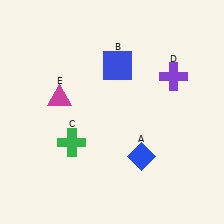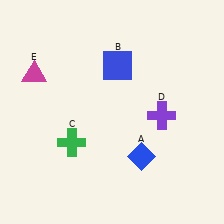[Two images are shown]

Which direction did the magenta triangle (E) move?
The magenta triangle (E) moved left.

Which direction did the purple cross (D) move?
The purple cross (D) moved down.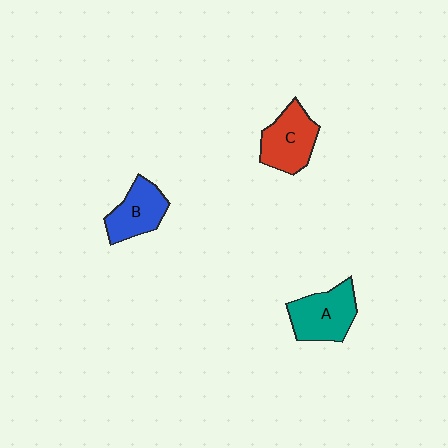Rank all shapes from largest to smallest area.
From largest to smallest: A (teal), C (red), B (blue).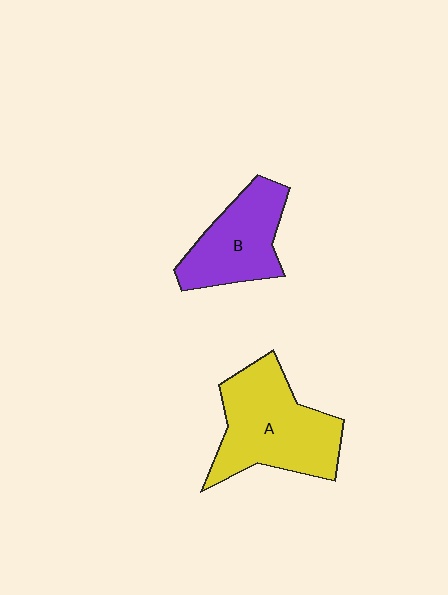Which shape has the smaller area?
Shape B (purple).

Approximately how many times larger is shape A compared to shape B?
Approximately 1.4 times.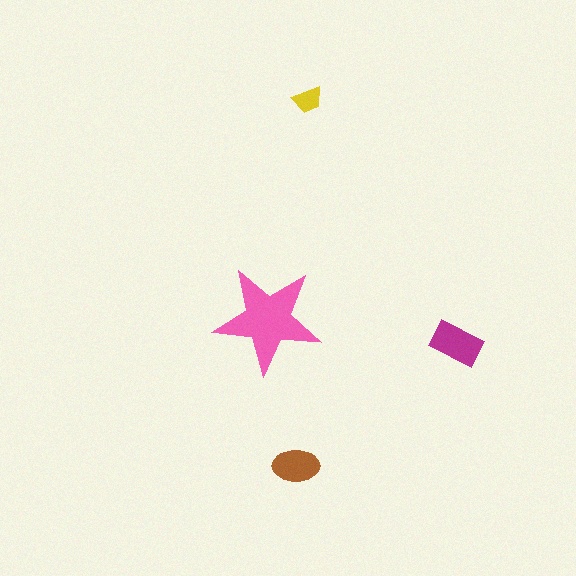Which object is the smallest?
The yellow trapezoid.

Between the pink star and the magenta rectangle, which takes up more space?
The pink star.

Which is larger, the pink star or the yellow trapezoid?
The pink star.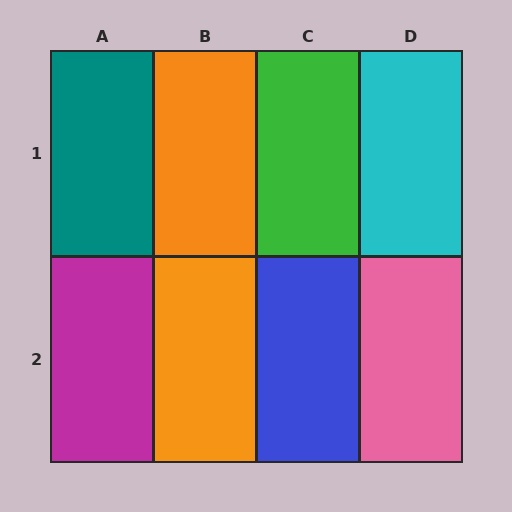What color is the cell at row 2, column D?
Pink.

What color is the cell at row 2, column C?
Blue.